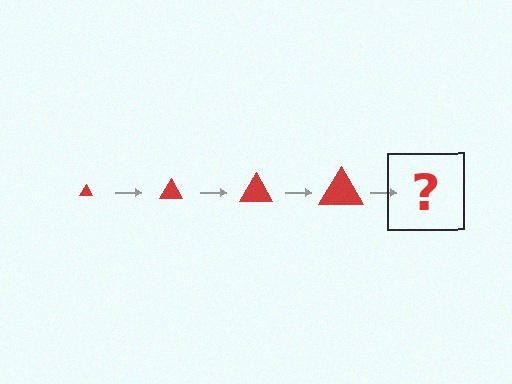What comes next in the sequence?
The next element should be a red triangle, larger than the previous one.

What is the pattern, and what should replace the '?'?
The pattern is that the triangle gets progressively larger each step. The '?' should be a red triangle, larger than the previous one.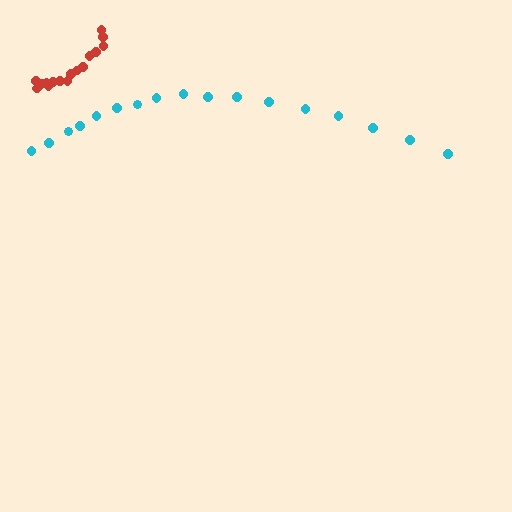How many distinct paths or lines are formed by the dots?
There are 2 distinct paths.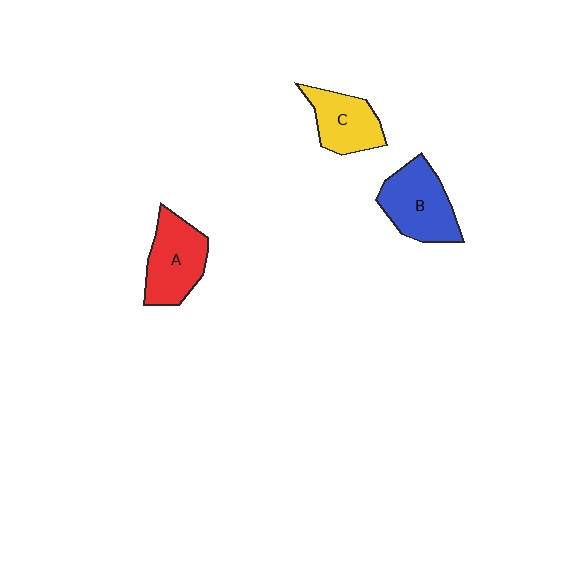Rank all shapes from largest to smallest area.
From largest to smallest: B (blue), A (red), C (yellow).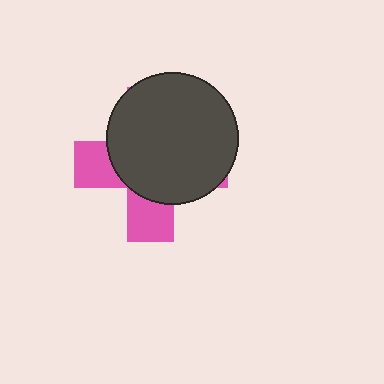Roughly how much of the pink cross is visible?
A small part of it is visible (roughly 32%).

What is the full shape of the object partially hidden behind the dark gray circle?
The partially hidden object is a pink cross.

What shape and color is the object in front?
The object in front is a dark gray circle.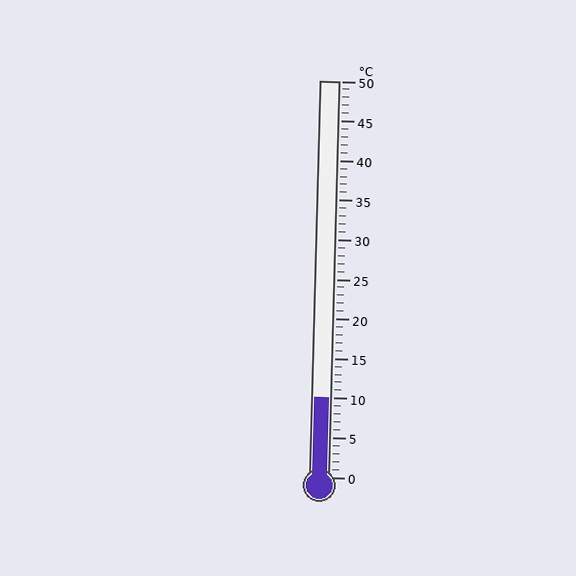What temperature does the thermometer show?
The thermometer shows approximately 10°C.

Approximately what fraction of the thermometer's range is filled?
The thermometer is filled to approximately 20% of its range.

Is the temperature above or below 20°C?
The temperature is below 20°C.